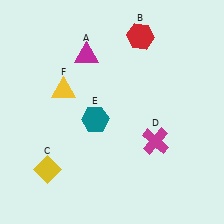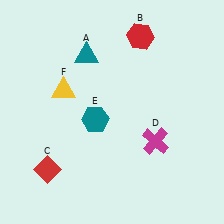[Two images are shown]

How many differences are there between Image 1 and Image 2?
There are 2 differences between the two images.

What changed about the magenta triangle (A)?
In Image 1, A is magenta. In Image 2, it changed to teal.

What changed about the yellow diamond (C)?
In Image 1, C is yellow. In Image 2, it changed to red.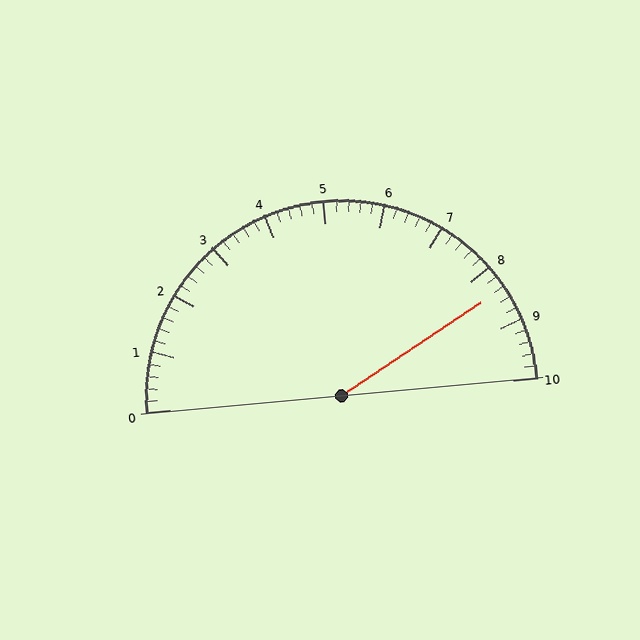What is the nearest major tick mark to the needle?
The nearest major tick mark is 8.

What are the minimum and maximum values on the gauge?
The gauge ranges from 0 to 10.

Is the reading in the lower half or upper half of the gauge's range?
The reading is in the upper half of the range (0 to 10).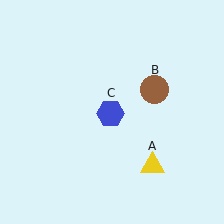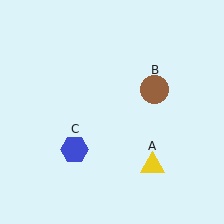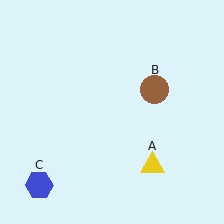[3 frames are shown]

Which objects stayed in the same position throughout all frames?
Yellow triangle (object A) and brown circle (object B) remained stationary.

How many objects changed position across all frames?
1 object changed position: blue hexagon (object C).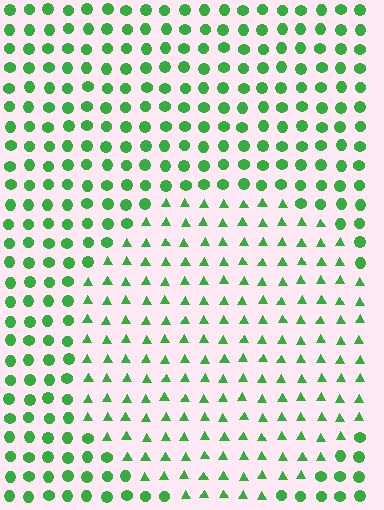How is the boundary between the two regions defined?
The boundary is defined by a change in element shape: triangles inside vs. circles outside. All elements share the same color and spacing.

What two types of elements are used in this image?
The image uses triangles inside the circle region and circles outside it.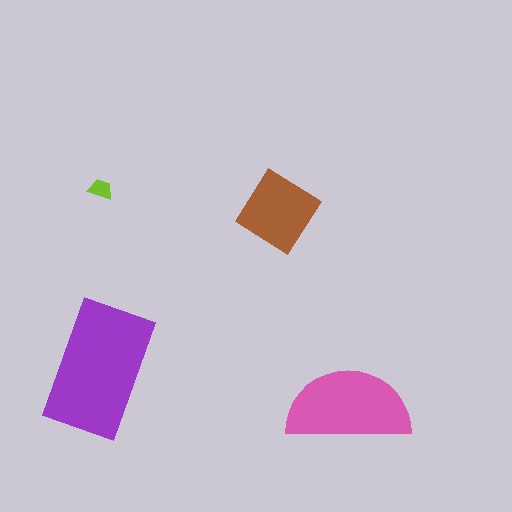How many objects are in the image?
There are 4 objects in the image.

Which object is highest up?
The lime trapezoid is topmost.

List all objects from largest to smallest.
The purple rectangle, the pink semicircle, the brown diamond, the lime trapezoid.